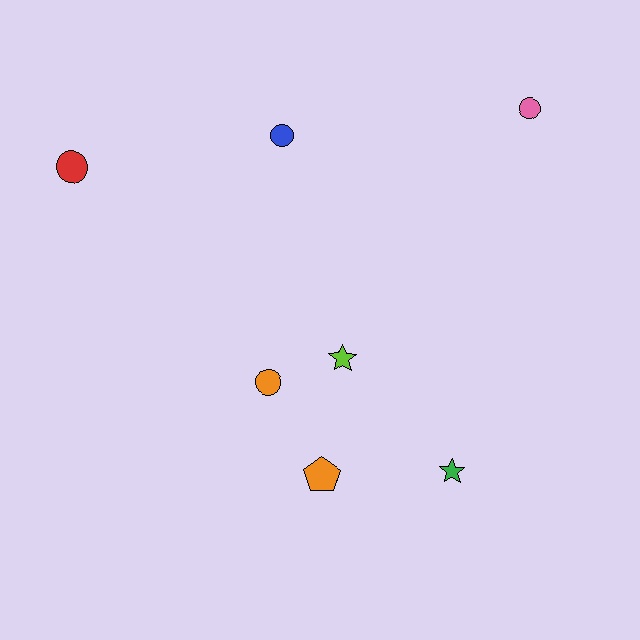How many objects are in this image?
There are 7 objects.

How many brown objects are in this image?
There are no brown objects.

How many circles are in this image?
There are 4 circles.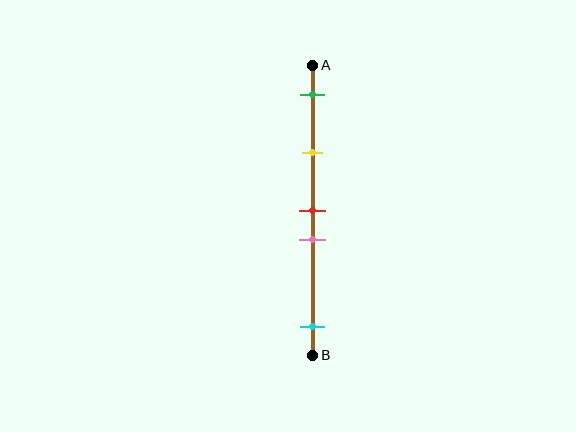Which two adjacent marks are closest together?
The red and pink marks are the closest adjacent pair.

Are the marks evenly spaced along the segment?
No, the marks are not evenly spaced.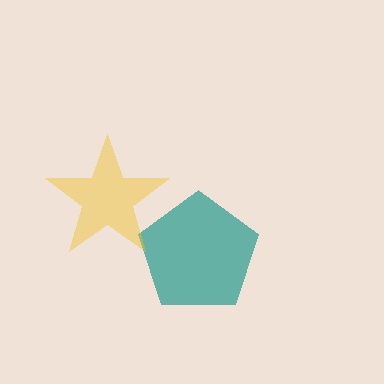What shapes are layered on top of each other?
The layered shapes are: a teal pentagon, a yellow star.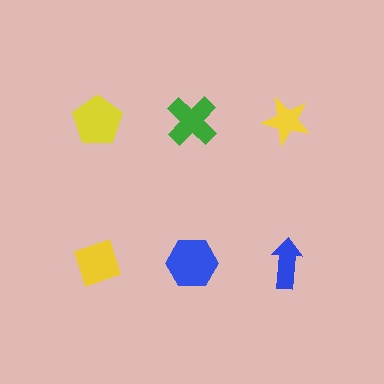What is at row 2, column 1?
A yellow diamond.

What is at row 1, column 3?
A yellow star.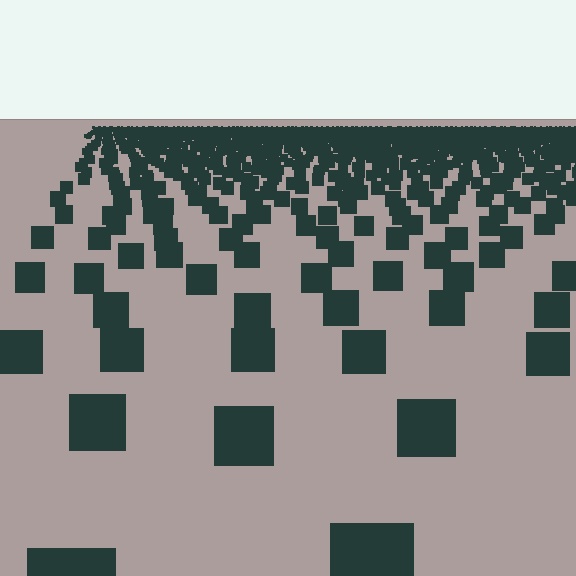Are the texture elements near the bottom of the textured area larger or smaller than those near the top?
Larger. Near the bottom, elements are closer to the viewer and appear at a bigger on-screen size.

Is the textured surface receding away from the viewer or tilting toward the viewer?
The surface is receding away from the viewer. Texture elements get smaller and denser toward the top.